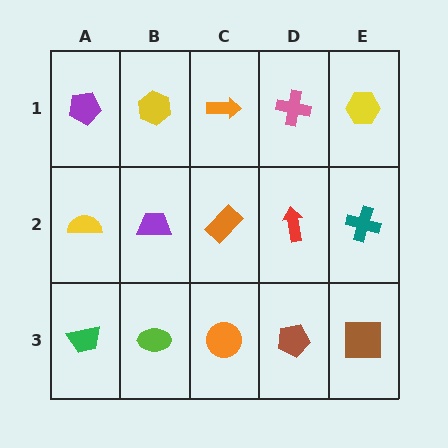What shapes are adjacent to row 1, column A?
A yellow semicircle (row 2, column A), a yellow hexagon (row 1, column B).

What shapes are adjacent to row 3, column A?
A yellow semicircle (row 2, column A), a lime ellipse (row 3, column B).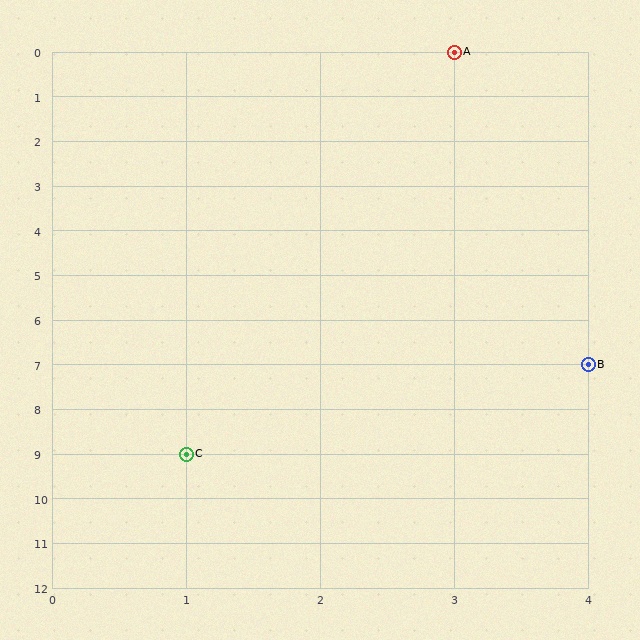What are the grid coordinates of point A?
Point A is at grid coordinates (3, 0).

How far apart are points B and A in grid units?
Points B and A are 1 column and 7 rows apart (about 7.1 grid units diagonally).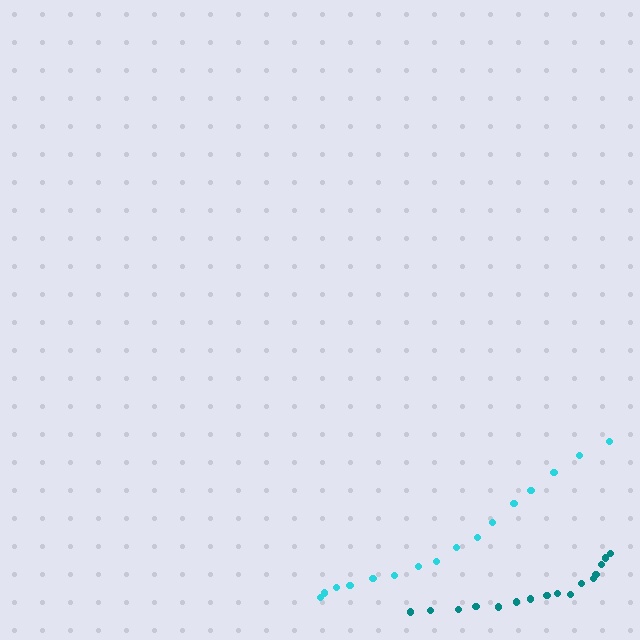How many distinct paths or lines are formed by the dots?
There are 2 distinct paths.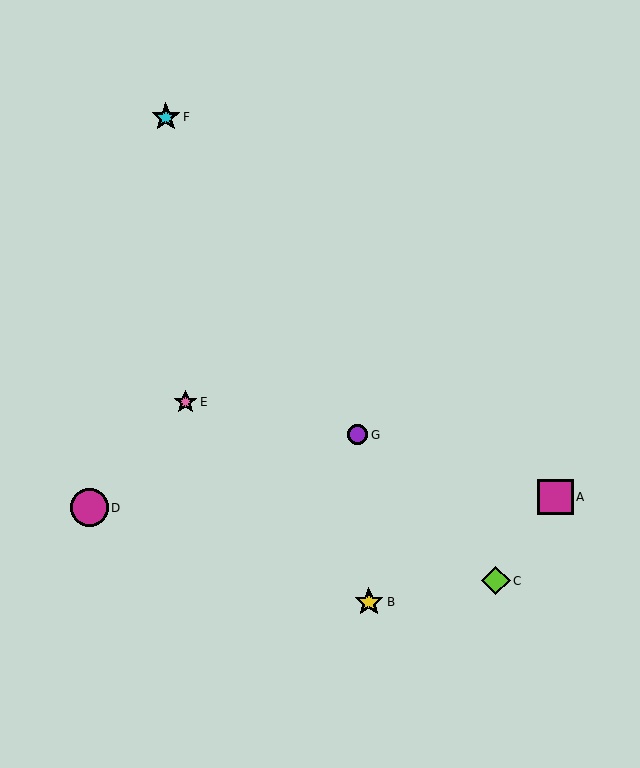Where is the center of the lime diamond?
The center of the lime diamond is at (496, 581).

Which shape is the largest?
The magenta circle (labeled D) is the largest.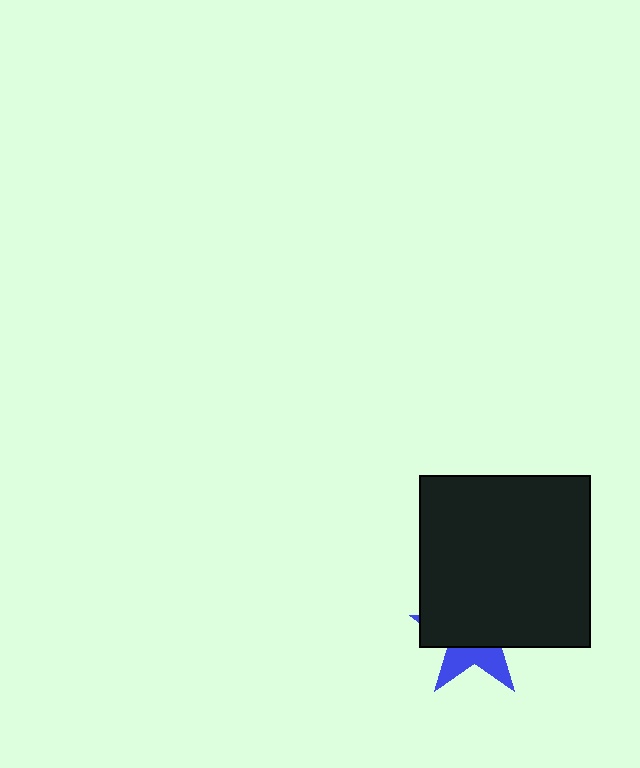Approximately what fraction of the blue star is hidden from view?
Roughly 65% of the blue star is hidden behind the black square.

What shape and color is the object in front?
The object in front is a black square.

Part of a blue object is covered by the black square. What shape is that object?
It is a star.